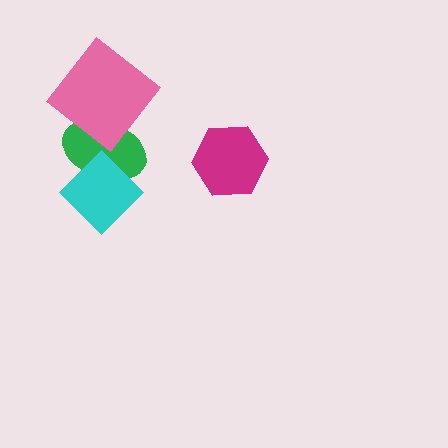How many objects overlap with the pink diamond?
1 object overlaps with the pink diamond.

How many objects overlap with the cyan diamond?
1 object overlaps with the cyan diamond.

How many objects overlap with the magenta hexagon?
0 objects overlap with the magenta hexagon.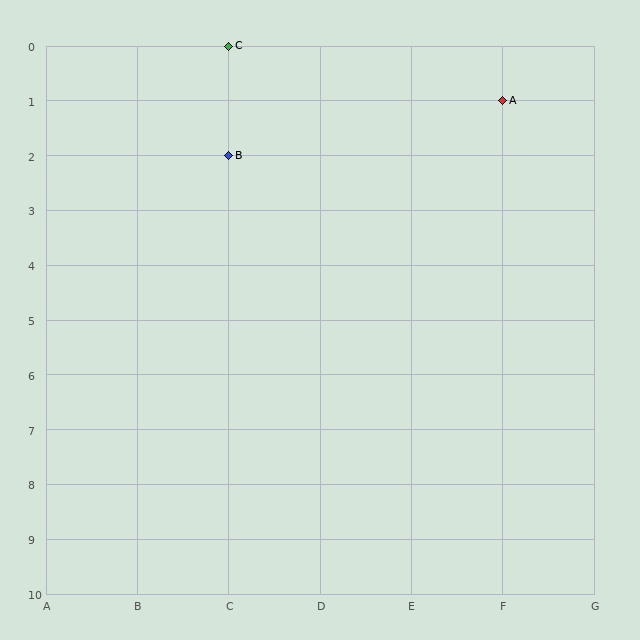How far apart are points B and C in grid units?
Points B and C are 2 rows apart.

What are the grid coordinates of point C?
Point C is at grid coordinates (C, 0).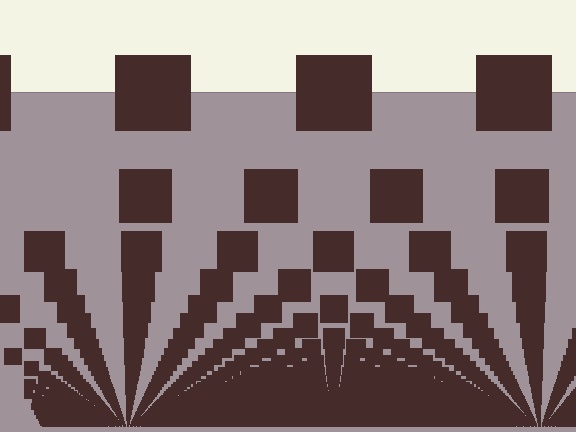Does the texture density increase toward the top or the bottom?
Density increases toward the bottom.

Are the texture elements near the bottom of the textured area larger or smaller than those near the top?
Smaller. The gradient is inverted — elements near the bottom are smaller and denser.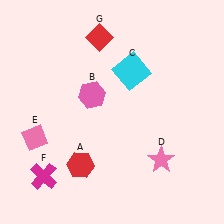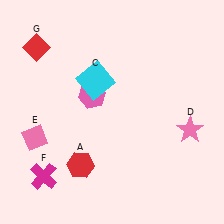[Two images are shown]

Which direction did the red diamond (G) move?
The red diamond (G) moved left.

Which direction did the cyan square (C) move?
The cyan square (C) moved left.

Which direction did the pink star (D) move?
The pink star (D) moved up.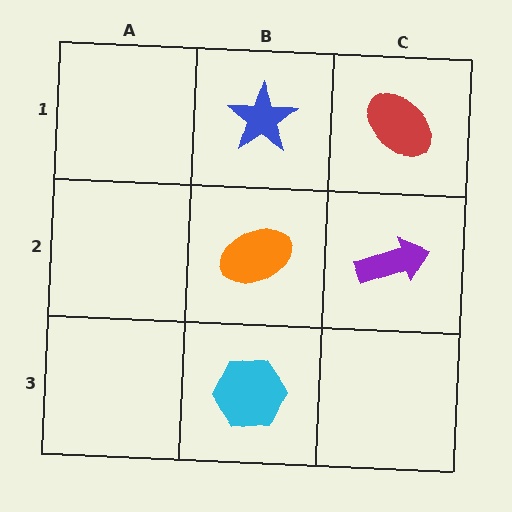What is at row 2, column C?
A purple arrow.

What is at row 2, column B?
An orange ellipse.